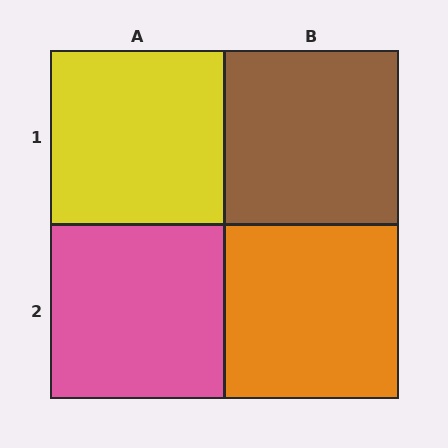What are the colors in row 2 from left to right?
Pink, orange.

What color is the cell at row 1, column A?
Yellow.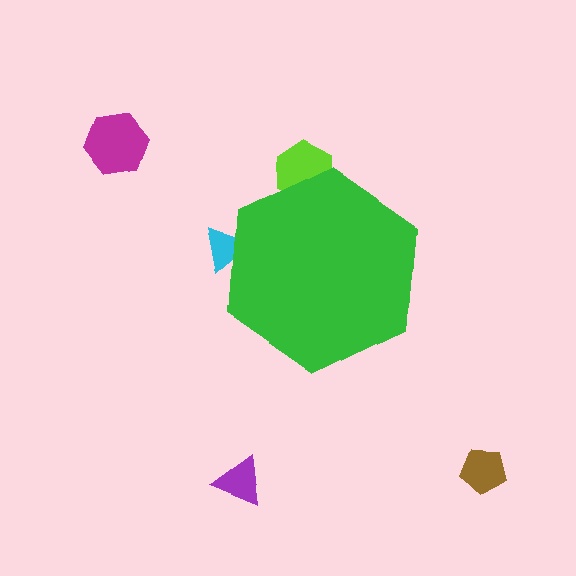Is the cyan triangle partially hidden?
Yes, the cyan triangle is partially hidden behind the green hexagon.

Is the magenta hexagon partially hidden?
No, the magenta hexagon is fully visible.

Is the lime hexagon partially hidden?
Yes, the lime hexagon is partially hidden behind the green hexagon.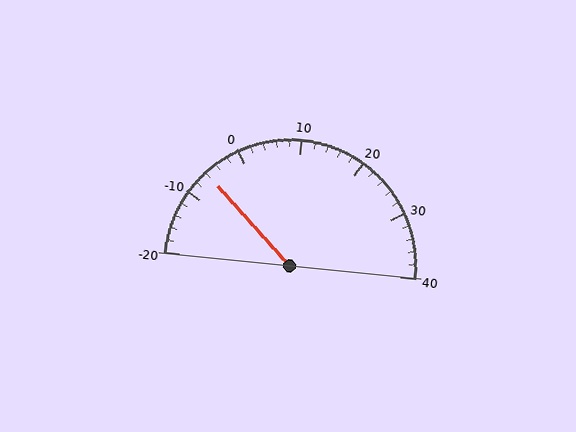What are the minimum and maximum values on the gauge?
The gauge ranges from -20 to 40.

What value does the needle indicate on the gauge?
The needle indicates approximately -6.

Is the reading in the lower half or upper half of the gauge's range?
The reading is in the lower half of the range (-20 to 40).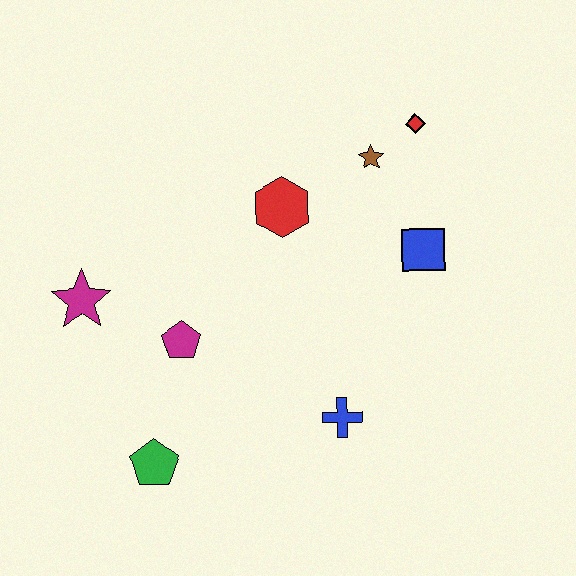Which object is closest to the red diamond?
The brown star is closest to the red diamond.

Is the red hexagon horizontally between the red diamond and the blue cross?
No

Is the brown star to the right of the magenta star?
Yes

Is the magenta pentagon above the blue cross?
Yes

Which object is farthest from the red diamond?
The green pentagon is farthest from the red diamond.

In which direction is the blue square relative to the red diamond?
The blue square is below the red diamond.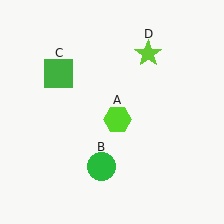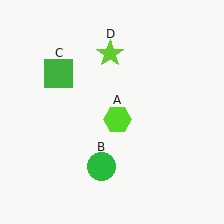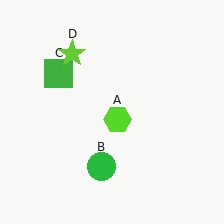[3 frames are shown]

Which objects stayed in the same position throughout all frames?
Lime hexagon (object A) and green circle (object B) and green square (object C) remained stationary.